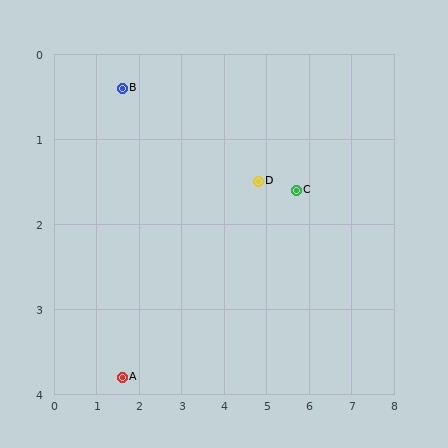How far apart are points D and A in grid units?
Points D and A are about 3.9 grid units apart.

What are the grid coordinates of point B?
Point B is at approximately (1.6, 0.4).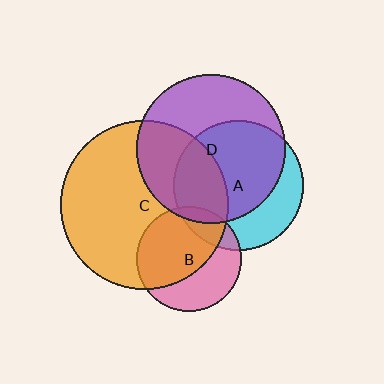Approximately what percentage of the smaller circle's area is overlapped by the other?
Approximately 20%.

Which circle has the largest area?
Circle C (orange).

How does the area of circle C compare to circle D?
Approximately 1.3 times.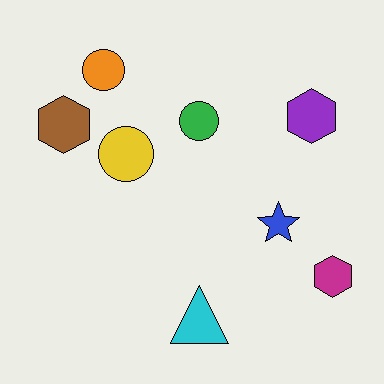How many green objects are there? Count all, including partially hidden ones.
There is 1 green object.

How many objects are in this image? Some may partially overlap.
There are 8 objects.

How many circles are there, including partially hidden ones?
There are 3 circles.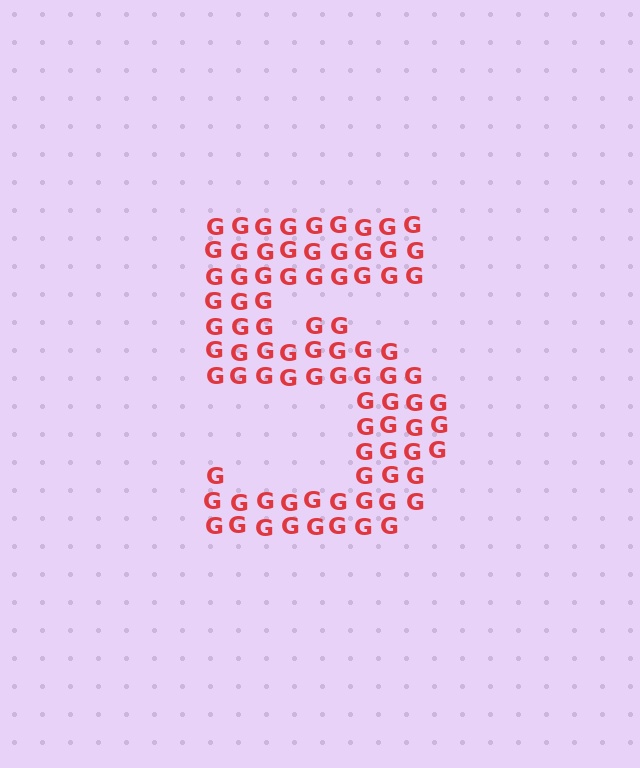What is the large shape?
The large shape is the digit 5.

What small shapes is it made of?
It is made of small letter G's.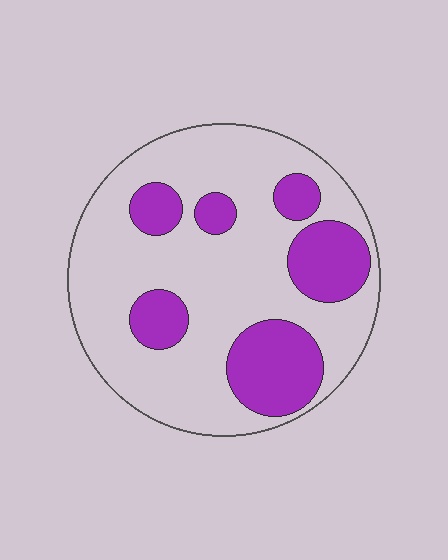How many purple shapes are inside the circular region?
6.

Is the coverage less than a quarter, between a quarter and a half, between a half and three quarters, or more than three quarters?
Between a quarter and a half.